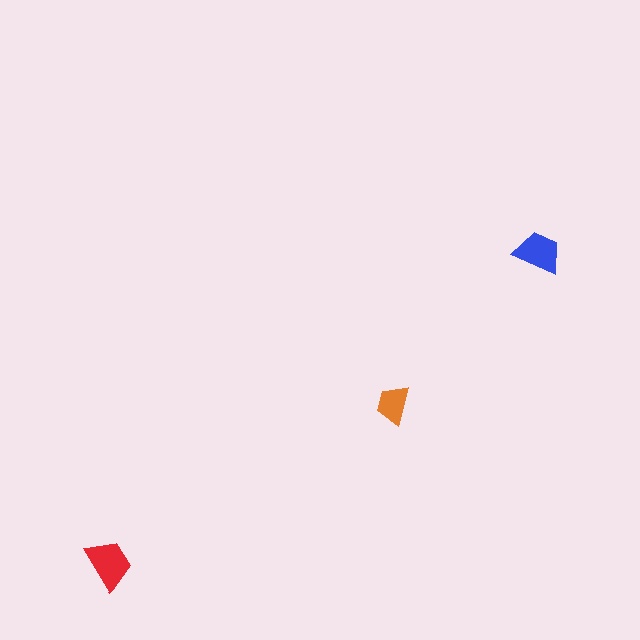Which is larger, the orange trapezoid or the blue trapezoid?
The blue one.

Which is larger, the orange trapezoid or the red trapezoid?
The red one.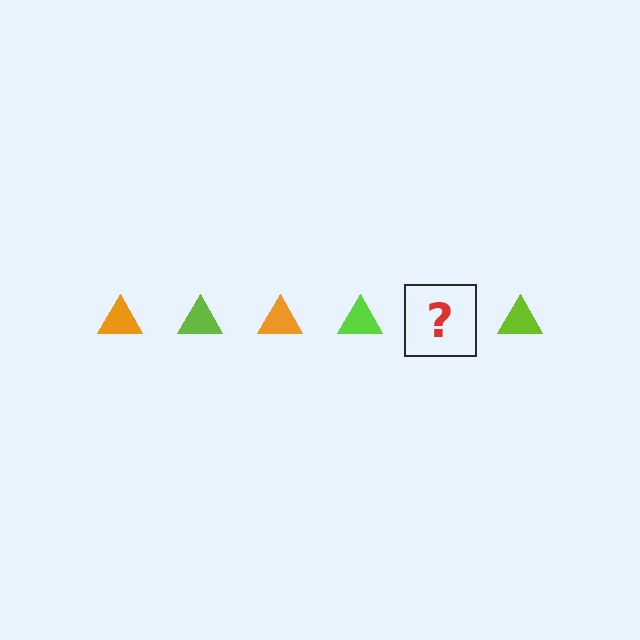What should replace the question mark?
The question mark should be replaced with an orange triangle.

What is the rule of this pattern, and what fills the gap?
The rule is that the pattern cycles through orange, lime triangles. The gap should be filled with an orange triangle.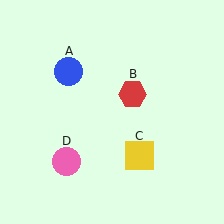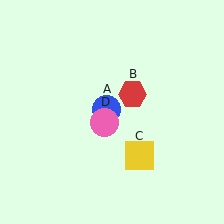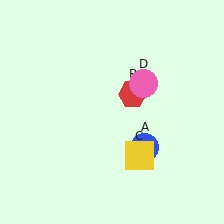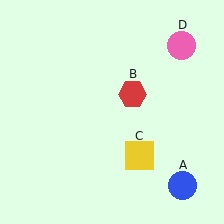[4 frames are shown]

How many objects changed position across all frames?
2 objects changed position: blue circle (object A), pink circle (object D).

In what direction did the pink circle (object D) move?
The pink circle (object D) moved up and to the right.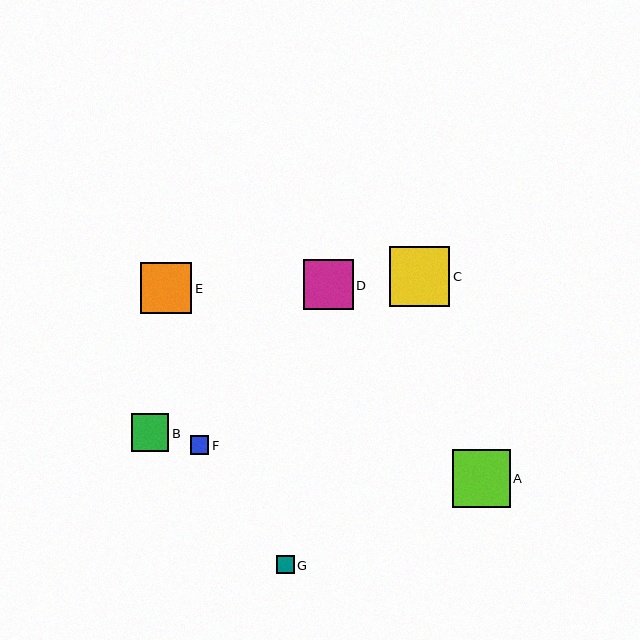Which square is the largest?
Square C is the largest with a size of approximately 60 pixels.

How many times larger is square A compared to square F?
Square A is approximately 3.2 times the size of square F.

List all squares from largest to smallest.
From largest to smallest: C, A, E, D, B, F, G.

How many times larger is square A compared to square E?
Square A is approximately 1.1 times the size of square E.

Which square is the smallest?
Square G is the smallest with a size of approximately 18 pixels.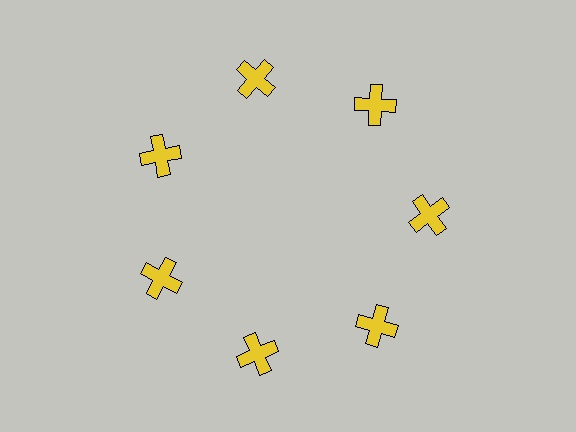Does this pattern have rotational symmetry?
Yes, this pattern has 7-fold rotational symmetry. It looks the same after rotating 51 degrees around the center.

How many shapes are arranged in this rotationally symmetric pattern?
There are 7 shapes, arranged in 7 groups of 1.